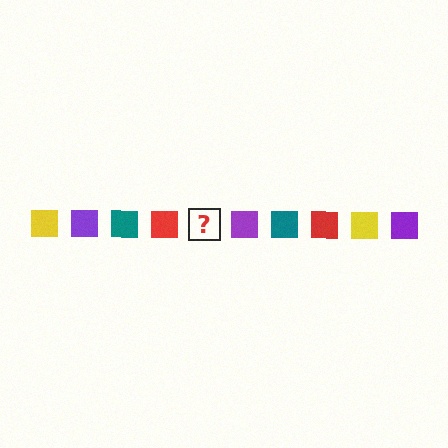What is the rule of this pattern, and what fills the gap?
The rule is that the pattern cycles through yellow, purple, teal, red squares. The gap should be filled with a yellow square.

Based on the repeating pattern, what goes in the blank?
The blank should be a yellow square.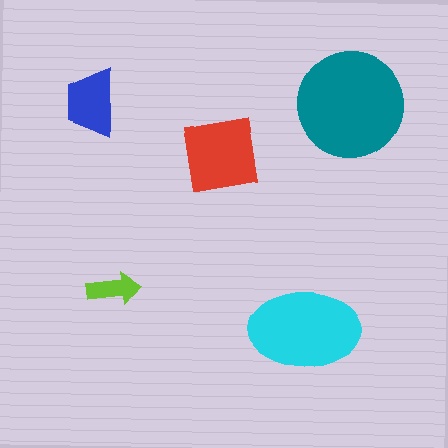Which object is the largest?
The teal circle.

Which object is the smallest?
The lime arrow.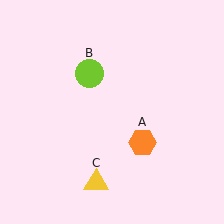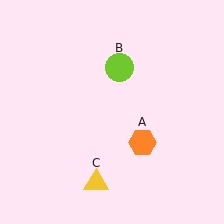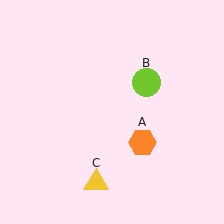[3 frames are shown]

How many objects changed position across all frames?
1 object changed position: lime circle (object B).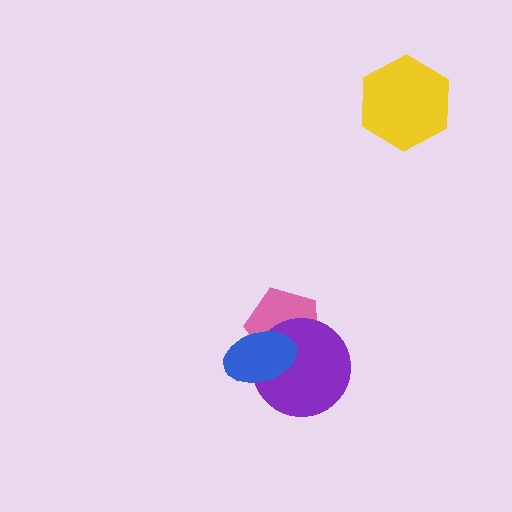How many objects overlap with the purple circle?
2 objects overlap with the purple circle.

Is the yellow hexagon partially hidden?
No, no other shape covers it.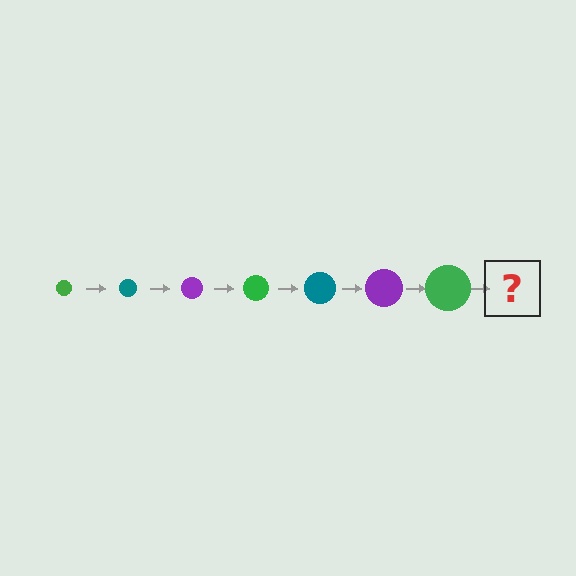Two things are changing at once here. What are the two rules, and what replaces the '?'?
The two rules are that the circle grows larger each step and the color cycles through green, teal, and purple. The '?' should be a teal circle, larger than the previous one.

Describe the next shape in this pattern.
It should be a teal circle, larger than the previous one.